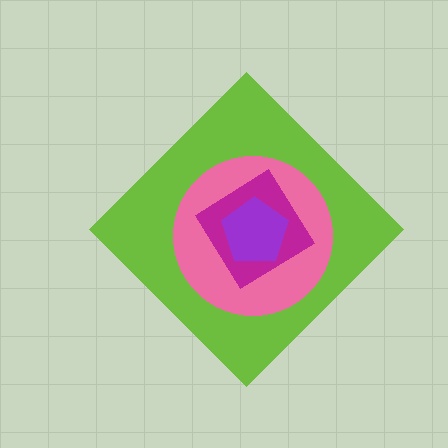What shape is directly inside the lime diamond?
The pink circle.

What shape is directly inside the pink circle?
The magenta diamond.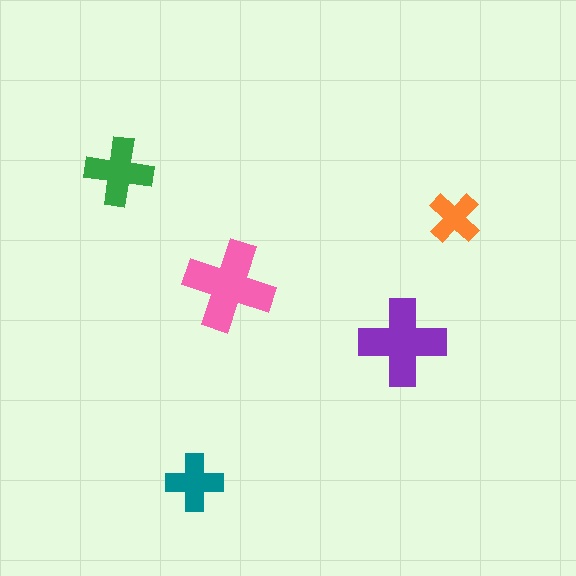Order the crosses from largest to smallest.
the pink one, the purple one, the green one, the teal one, the orange one.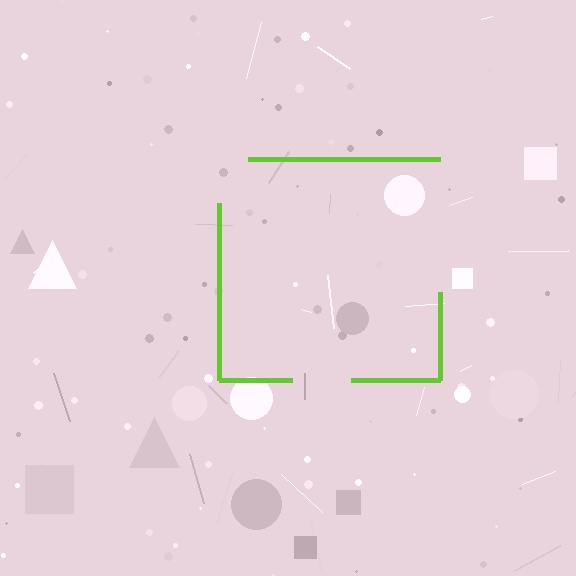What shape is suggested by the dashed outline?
The dashed outline suggests a square.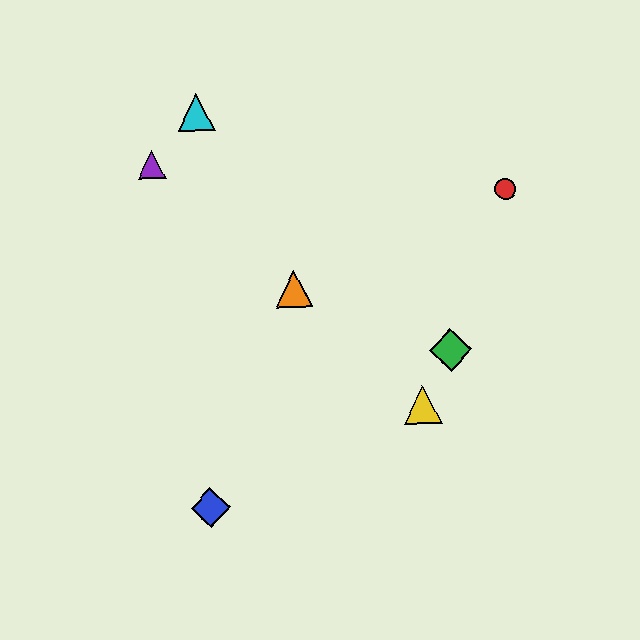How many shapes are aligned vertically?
2 shapes (the blue diamond, the cyan triangle) are aligned vertically.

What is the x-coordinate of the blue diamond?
The blue diamond is at x≈211.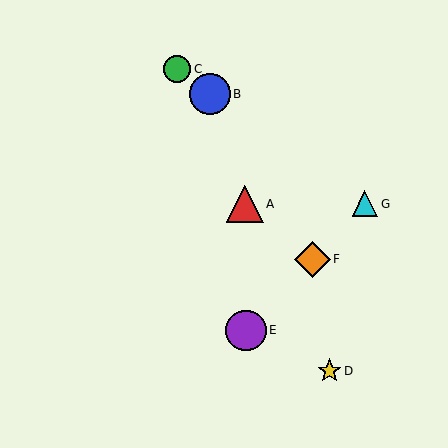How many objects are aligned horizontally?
2 objects (A, G) are aligned horizontally.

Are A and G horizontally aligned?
Yes, both are at y≈204.